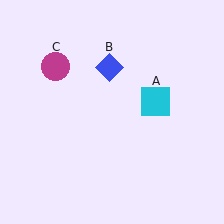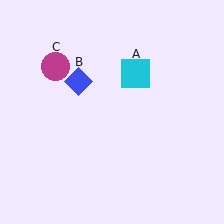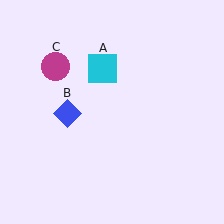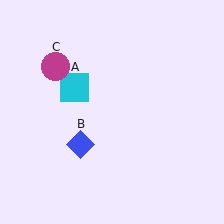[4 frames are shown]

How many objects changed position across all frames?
2 objects changed position: cyan square (object A), blue diamond (object B).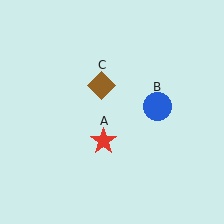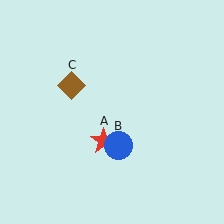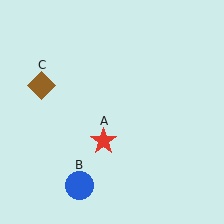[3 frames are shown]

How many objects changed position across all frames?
2 objects changed position: blue circle (object B), brown diamond (object C).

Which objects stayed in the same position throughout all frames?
Red star (object A) remained stationary.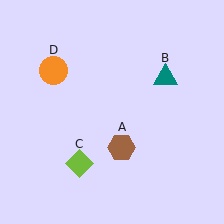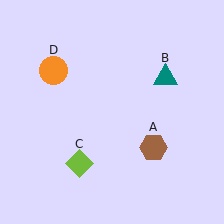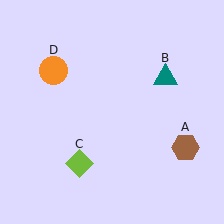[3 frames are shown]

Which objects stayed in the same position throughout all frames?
Teal triangle (object B) and lime diamond (object C) and orange circle (object D) remained stationary.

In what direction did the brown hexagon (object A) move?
The brown hexagon (object A) moved right.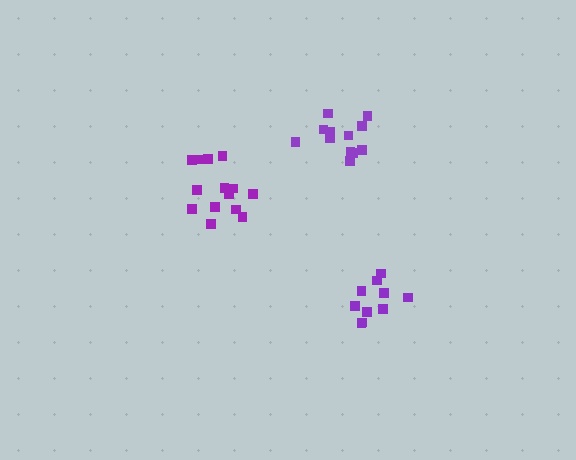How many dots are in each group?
Group 1: 10 dots, Group 2: 14 dots, Group 3: 12 dots (36 total).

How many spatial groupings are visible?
There are 3 spatial groupings.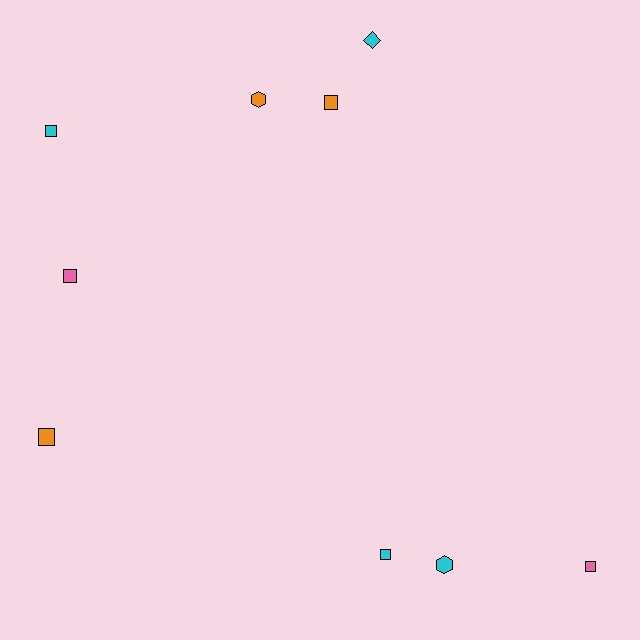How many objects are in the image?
There are 9 objects.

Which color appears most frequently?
Cyan, with 4 objects.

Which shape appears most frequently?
Square, with 6 objects.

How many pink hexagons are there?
There are no pink hexagons.